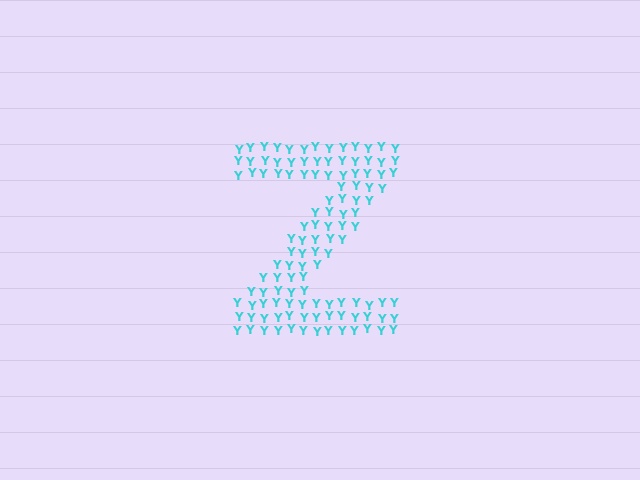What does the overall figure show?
The overall figure shows the letter Z.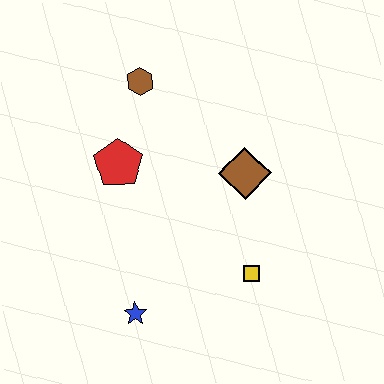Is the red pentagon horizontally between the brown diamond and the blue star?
No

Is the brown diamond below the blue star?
No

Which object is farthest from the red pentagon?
The yellow square is farthest from the red pentagon.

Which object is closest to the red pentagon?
The brown hexagon is closest to the red pentagon.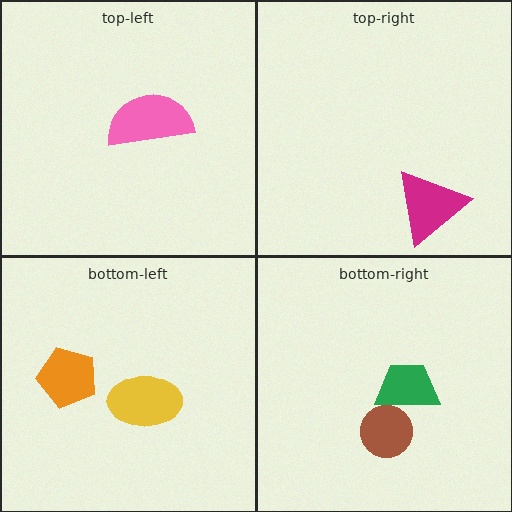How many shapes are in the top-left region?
1.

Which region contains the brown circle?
The bottom-right region.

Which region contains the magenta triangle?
The top-right region.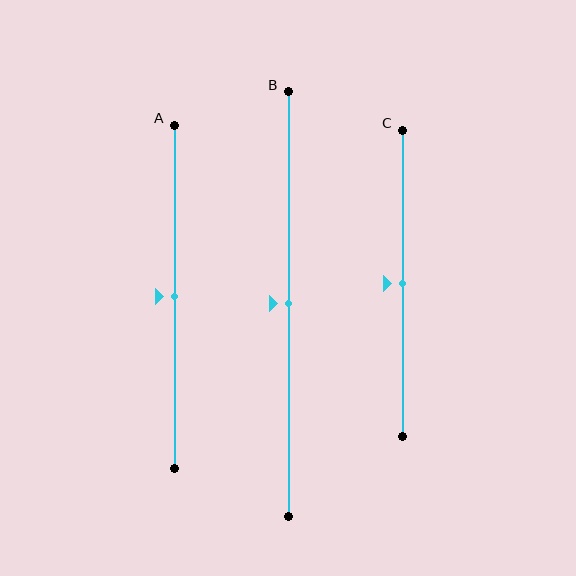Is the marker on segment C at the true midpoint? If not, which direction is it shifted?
Yes, the marker on segment C is at the true midpoint.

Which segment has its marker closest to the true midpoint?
Segment A has its marker closest to the true midpoint.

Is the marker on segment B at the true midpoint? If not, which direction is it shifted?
Yes, the marker on segment B is at the true midpoint.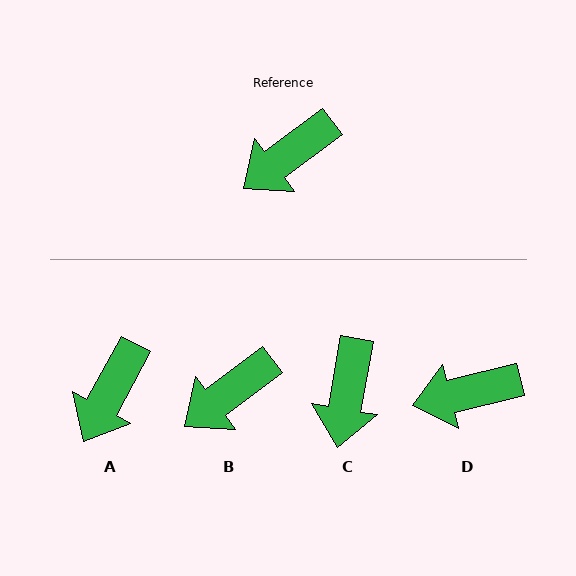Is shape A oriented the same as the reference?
No, it is off by about 24 degrees.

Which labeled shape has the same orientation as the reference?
B.